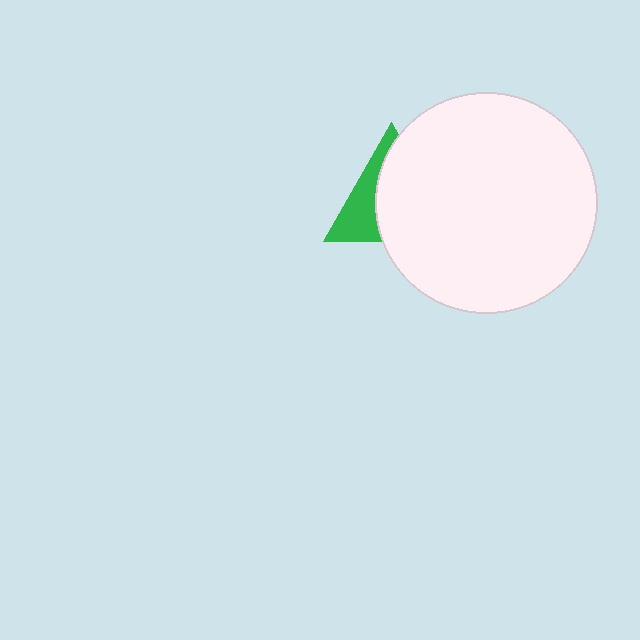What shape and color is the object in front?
The object in front is a white circle.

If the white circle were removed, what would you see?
You would see the complete green triangle.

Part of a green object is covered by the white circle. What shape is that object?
It is a triangle.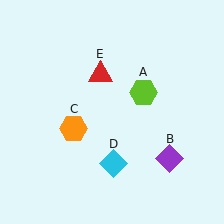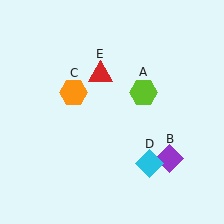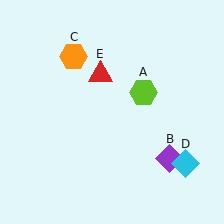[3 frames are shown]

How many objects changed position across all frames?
2 objects changed position: orange hexagon (object C), cyan diamond (object D).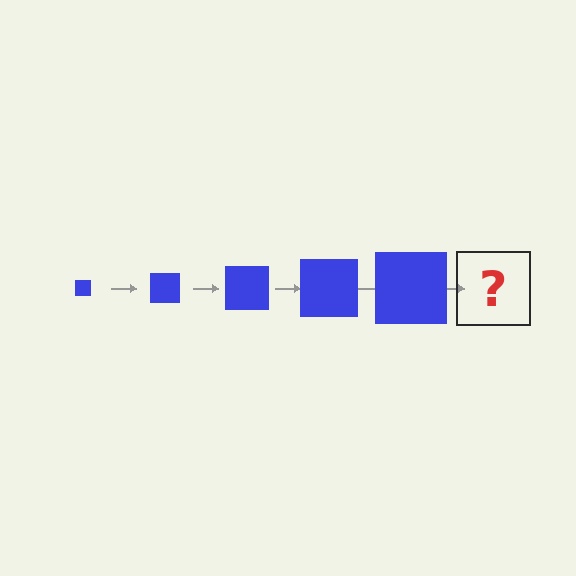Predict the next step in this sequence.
The next step is a blue square, larger than the previous one.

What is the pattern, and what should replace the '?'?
The pattern is that the square gets progressively larger each step. The '?' should be a blue square, larger than the previous one.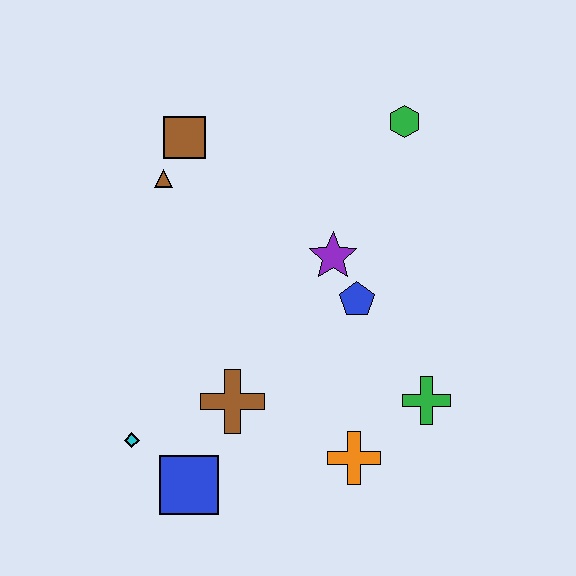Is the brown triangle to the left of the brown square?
Yes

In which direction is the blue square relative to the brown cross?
The blue square is below the brown cross.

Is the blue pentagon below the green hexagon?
Yes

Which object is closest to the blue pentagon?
The purple star is closest to the blue pentagon.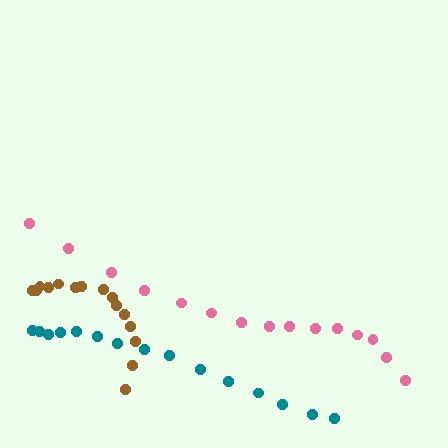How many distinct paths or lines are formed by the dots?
There are 3 distinct paths.